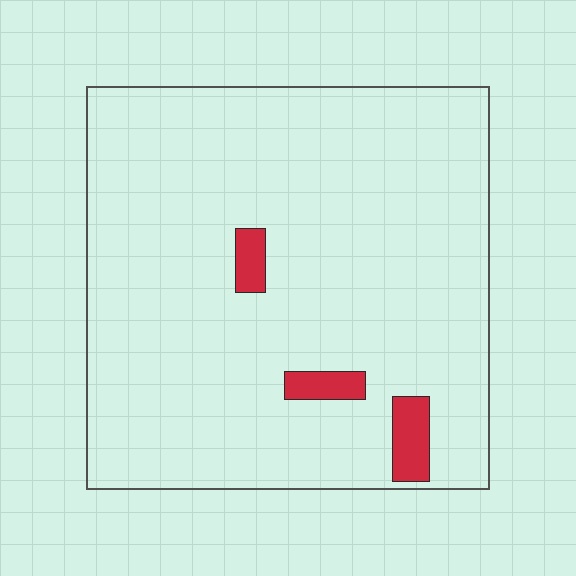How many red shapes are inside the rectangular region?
3.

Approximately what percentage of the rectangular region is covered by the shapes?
Approximately 5%.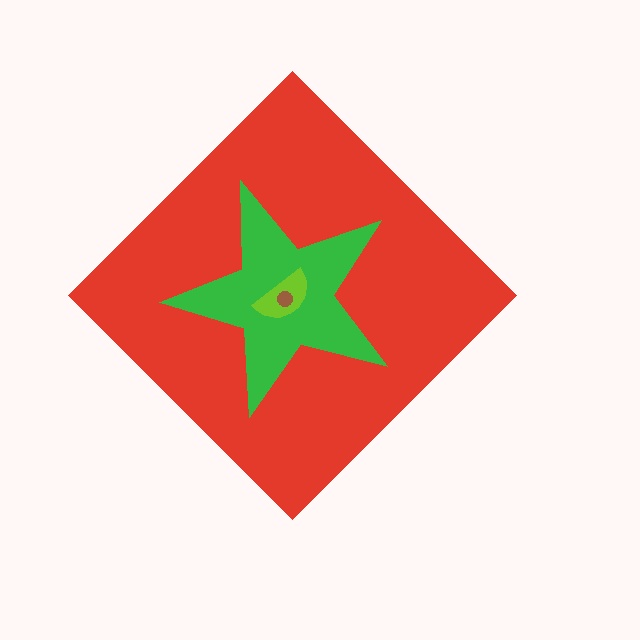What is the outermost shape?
The red diamond.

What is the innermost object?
The brown circle.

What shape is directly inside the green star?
The lime semicircle.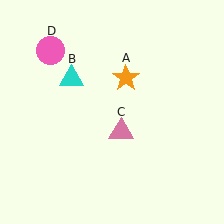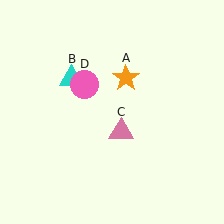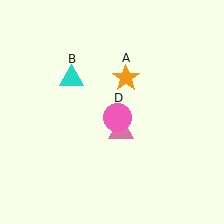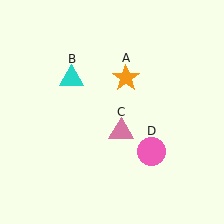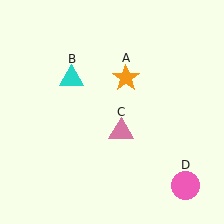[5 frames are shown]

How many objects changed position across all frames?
1 object changed position: pink circle (object D).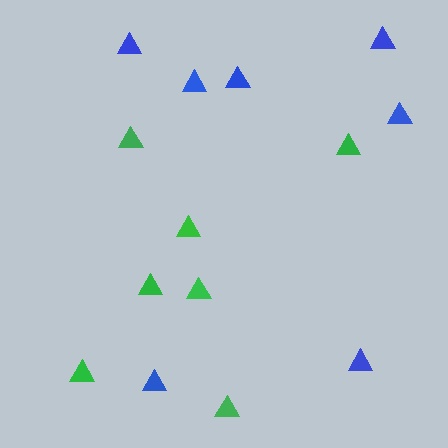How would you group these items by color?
There are 2 groups: one group of green triangles (7) and one group of blue triangles (7).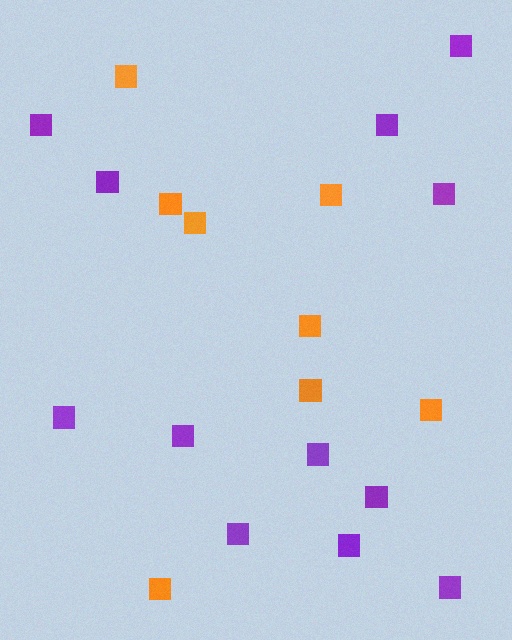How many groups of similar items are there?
There are 2 groups: one group of purple squares (12) and one group of orange squares (8).